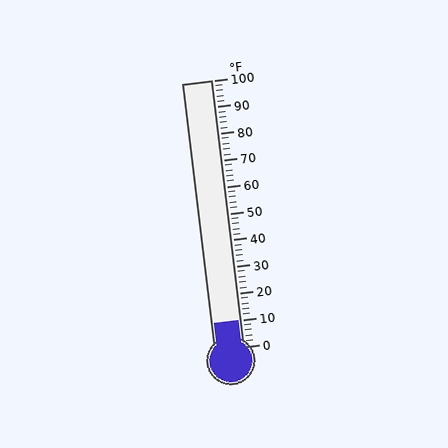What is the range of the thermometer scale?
The thermometer scale ranges from 0°F to 100°F.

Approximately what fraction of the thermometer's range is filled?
The thermometer is filled to approximately 10% of its range.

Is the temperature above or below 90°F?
The temperature is below 90°F.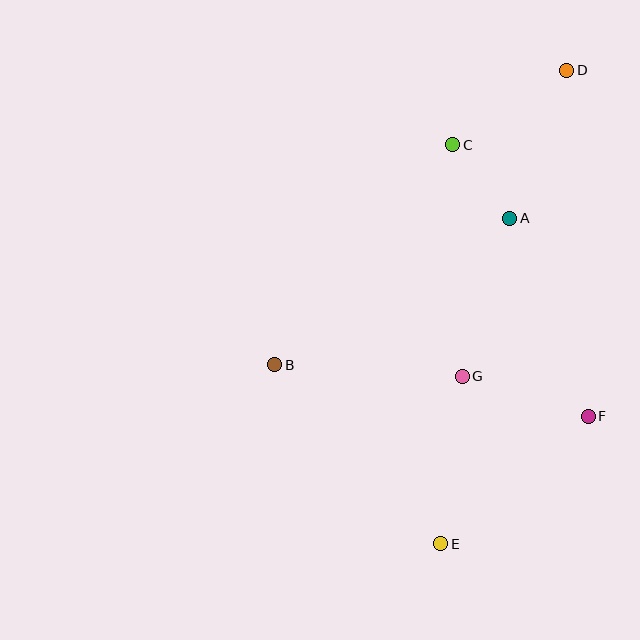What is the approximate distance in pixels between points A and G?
The distance between A and G is approximately 165 pixels.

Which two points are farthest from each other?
Points D and E are farthest from each other.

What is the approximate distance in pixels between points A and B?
The distance between A and B is approximately 277 pixels.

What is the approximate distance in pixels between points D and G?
The distance between D and G is approximately 323 pixels.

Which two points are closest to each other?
Points A and C are closest to each other.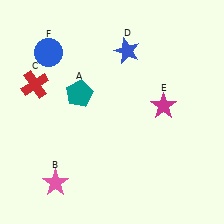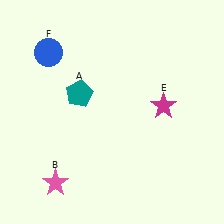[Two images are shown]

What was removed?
The blue star (D), the red cross (C) were removed in Image 2.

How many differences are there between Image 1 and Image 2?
There are 2 differences between the two images.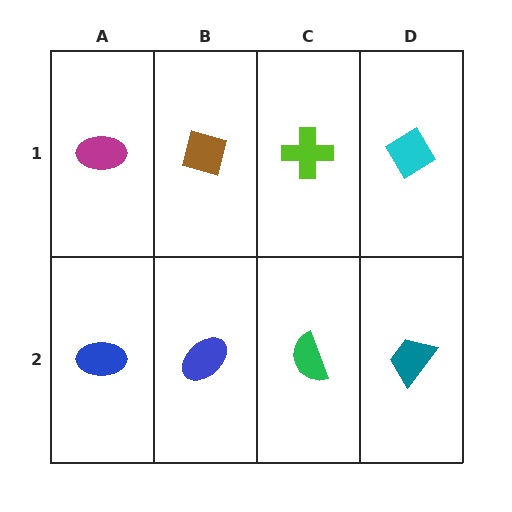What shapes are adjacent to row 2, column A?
A magenta ellipse (row 1, column A), a blue ellipse (row 2, column B).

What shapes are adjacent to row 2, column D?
A cyan diamond (row 1, column D), a green semicircle (row 2, column C).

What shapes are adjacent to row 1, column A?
A blue ellipse (row 2, column A), a brown diamond (row 1, column B).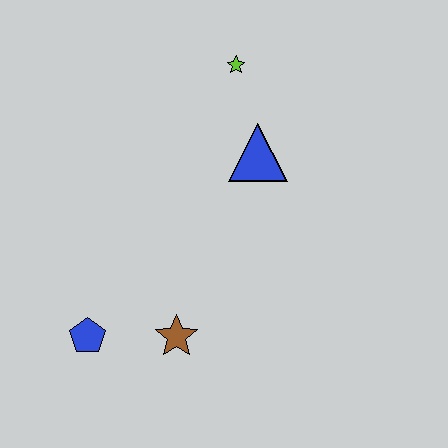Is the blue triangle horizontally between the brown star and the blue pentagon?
No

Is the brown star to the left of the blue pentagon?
No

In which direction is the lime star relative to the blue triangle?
The lime star is above the blue triangle.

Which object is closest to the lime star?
The blue triangle is closest to the lime star.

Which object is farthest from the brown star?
The lime star is farthest from the brown star.